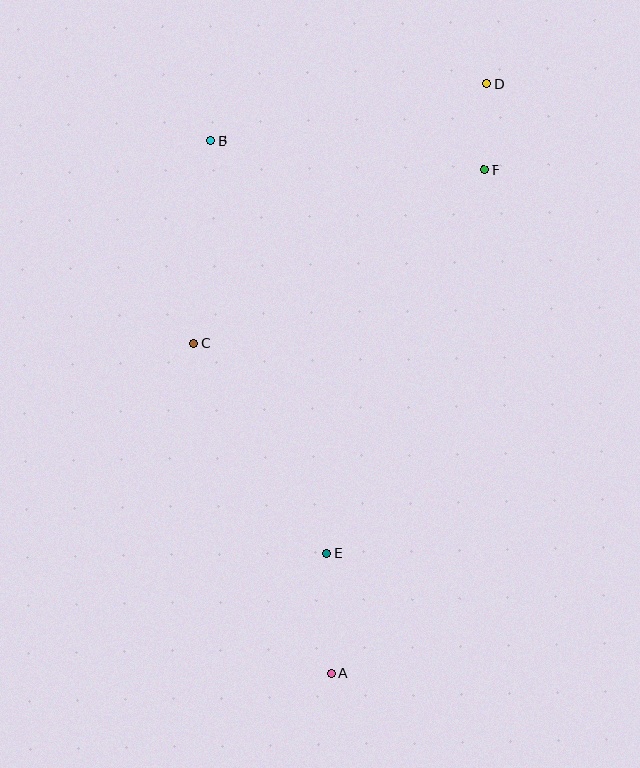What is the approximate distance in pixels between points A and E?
The distance between A and E is approximately 120 pixels.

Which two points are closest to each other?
Points D and F are closest to each other.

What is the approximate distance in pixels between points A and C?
The distance between A and C is approximately 357 pixels.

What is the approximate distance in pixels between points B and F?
The distance between B and F is approximately 275 pixels.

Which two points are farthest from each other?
Points A and D are farthest from each other.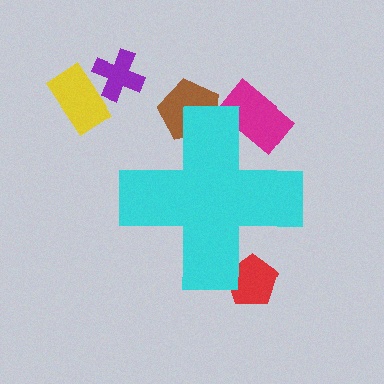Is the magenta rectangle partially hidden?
Yes, the magenta rectangle is partially hidden behind the cyan cross.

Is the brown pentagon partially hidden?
Yes, the brown pentagon is partially hidden behind the cyan cross.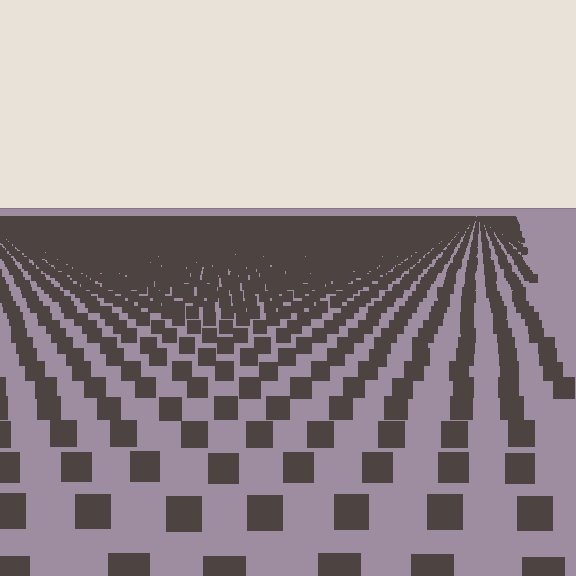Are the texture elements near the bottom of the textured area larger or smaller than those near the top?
Larger. Near the bottom, elements are closer to the viewer and appear at a bigger on-screen size.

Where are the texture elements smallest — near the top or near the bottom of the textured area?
Near the top.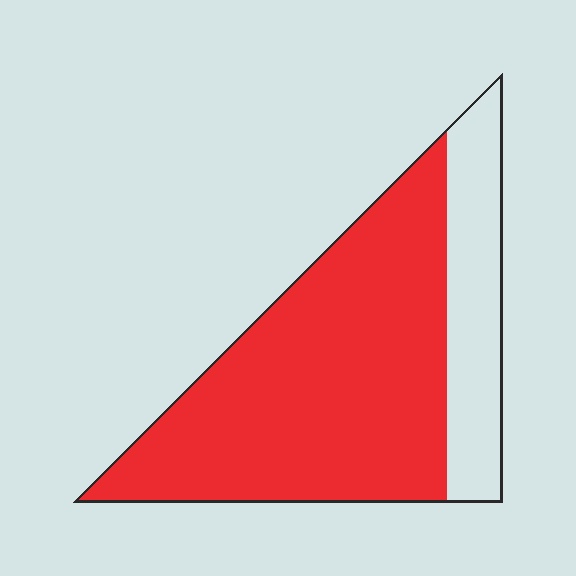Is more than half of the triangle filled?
Yes.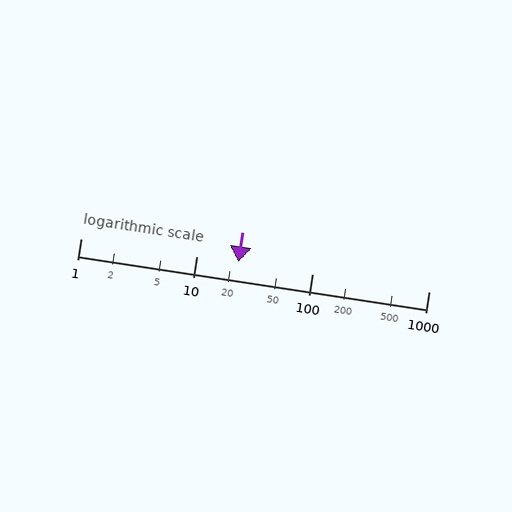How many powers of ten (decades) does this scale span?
The scale spans 3 decades, from 1 to 1000.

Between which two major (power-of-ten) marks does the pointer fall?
The pointer is between 10 and 100.